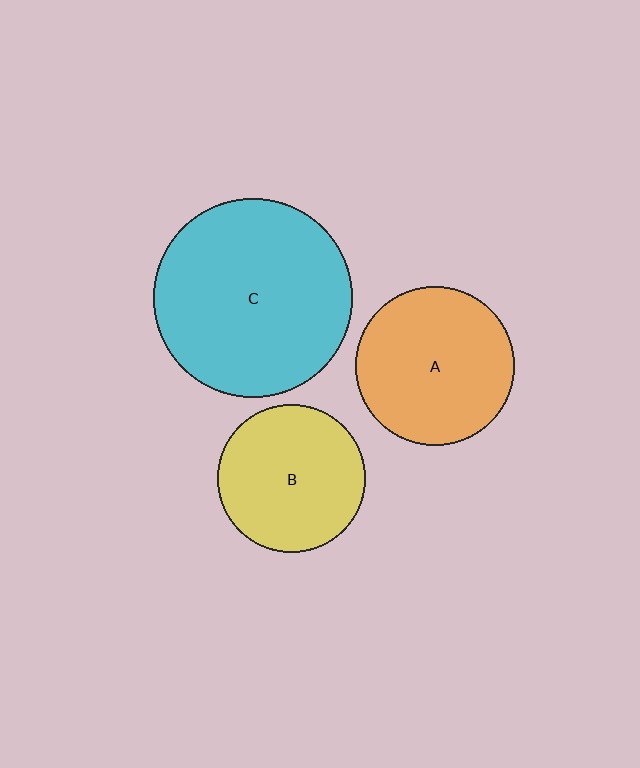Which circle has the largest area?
Circle C (cyan).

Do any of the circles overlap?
No, none of the circles overlap.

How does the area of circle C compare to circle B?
Approximately 1.8 times.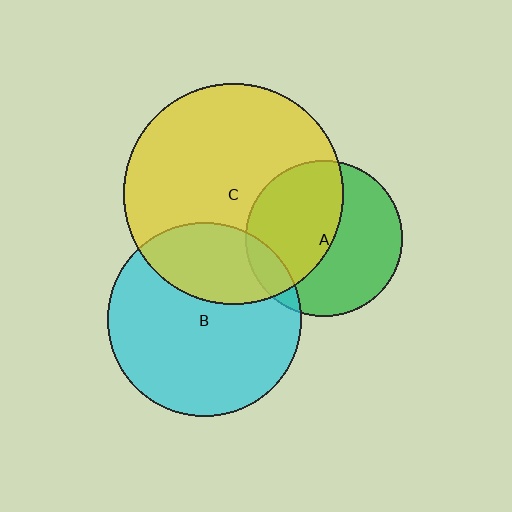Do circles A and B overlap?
Yes.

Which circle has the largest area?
Circle C (yellow).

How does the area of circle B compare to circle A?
Approximately 1.5 times.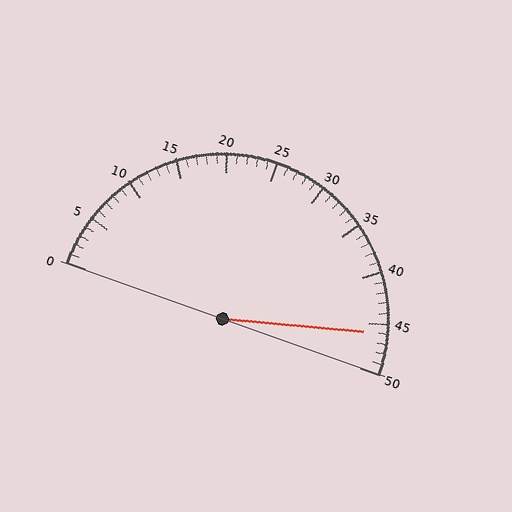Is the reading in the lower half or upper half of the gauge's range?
The reading is in the upper half of the range (0 to 50).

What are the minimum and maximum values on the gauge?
The gauge ranges from 0 to 50.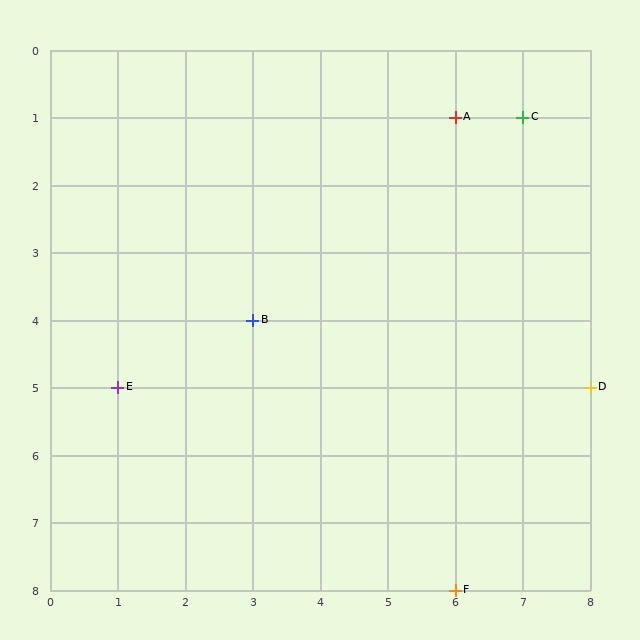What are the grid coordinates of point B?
Point B is at grid coordinates (3, 4).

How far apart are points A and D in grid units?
Points A and D are 2 columns and 4 rows apart (about 4.5 grid units diagonally).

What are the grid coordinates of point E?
Point E is at grid coordinates (1, 5).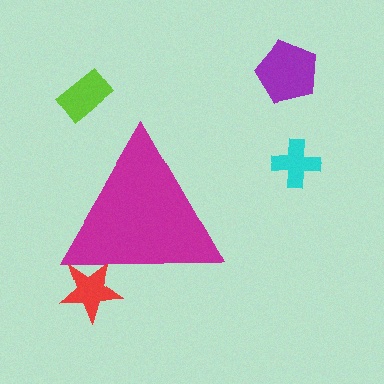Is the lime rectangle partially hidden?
No, the lime rectangle is fully visible.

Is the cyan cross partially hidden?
No, the cyan cross is fully visible.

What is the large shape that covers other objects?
A magenta triangle.